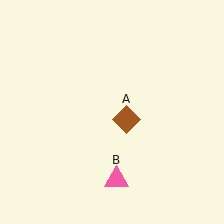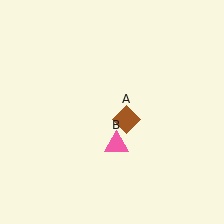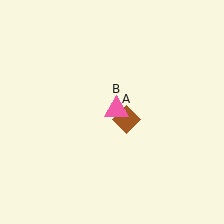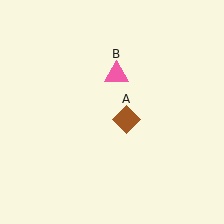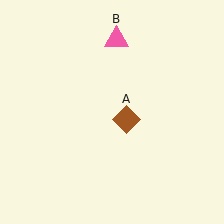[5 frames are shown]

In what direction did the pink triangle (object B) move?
The pink triangle (object B) moved up.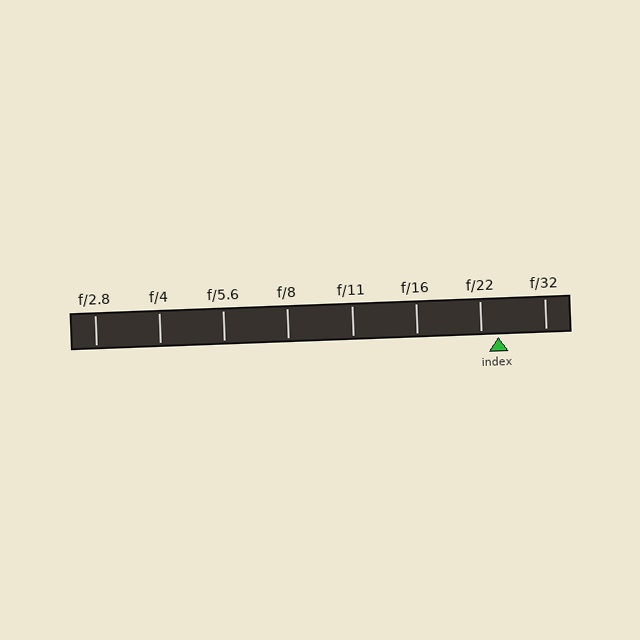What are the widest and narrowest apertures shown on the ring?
The widest aperture shown is f/2.8 and the narrowest is f/32.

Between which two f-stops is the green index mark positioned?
The index mark is between f/22 and f/32.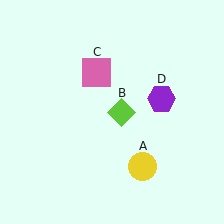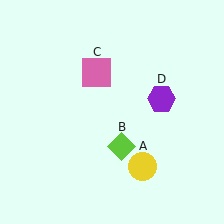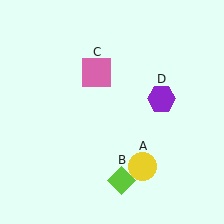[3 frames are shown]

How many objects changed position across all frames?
1 object changed position: lime diamond (object B).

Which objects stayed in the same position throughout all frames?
Yellow circle (object A) and pink square (object C) and purple hexagon (object D) remained stationary.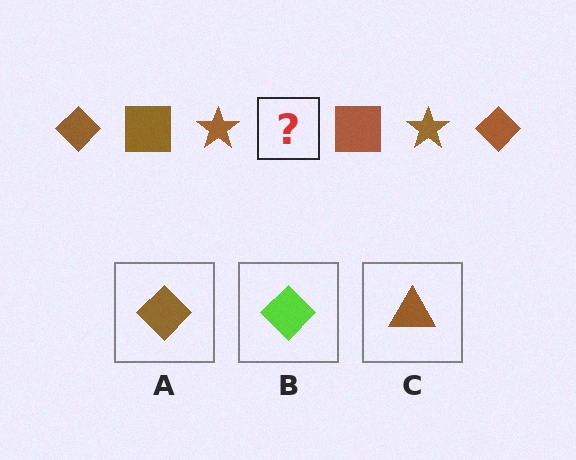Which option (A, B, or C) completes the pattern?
A.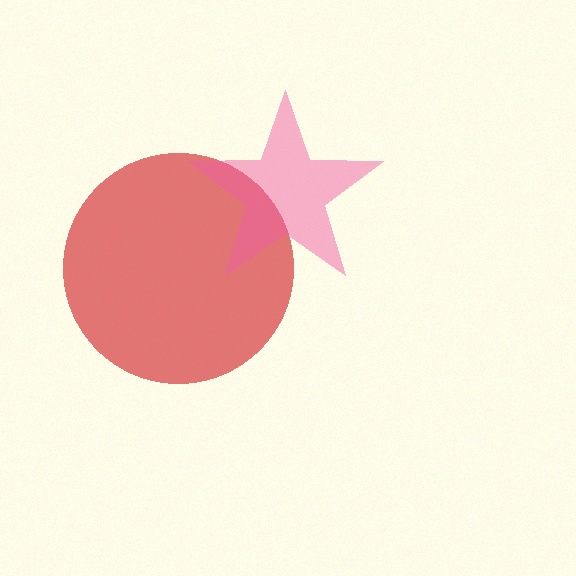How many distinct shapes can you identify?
There are 2 distinct shapes: a red circle, a pink star.